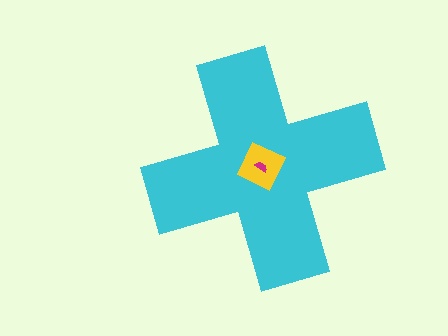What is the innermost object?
The magenta semicircle.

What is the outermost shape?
The cyan cross.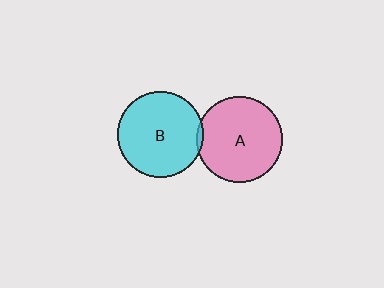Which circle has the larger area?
Circle B (cyan).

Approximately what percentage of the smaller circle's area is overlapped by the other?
Approximately 5%.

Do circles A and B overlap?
Yes.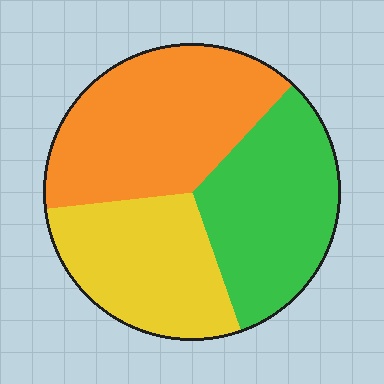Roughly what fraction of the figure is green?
Green takes up between a quarter and a half of the figure.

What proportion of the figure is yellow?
Yellow covers 29% of the figure.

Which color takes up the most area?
Orange, at roughly 40%.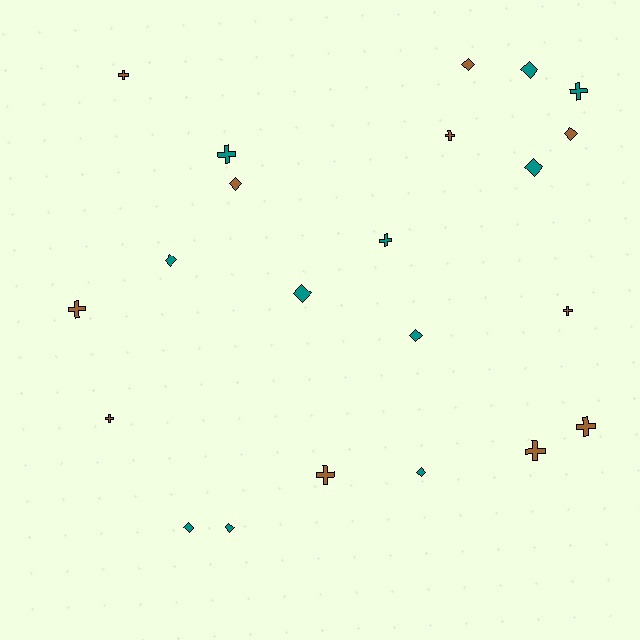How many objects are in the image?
There are 22 objects.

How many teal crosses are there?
There are 3 teal crosses.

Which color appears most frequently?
Brown, with 11 objects.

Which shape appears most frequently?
Cross, with 11 objects.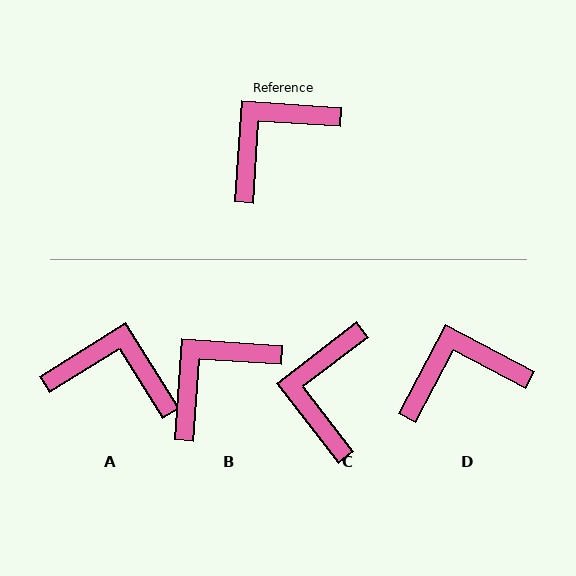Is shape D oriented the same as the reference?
No, it is off by about 24 degrees.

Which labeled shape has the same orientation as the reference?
B.